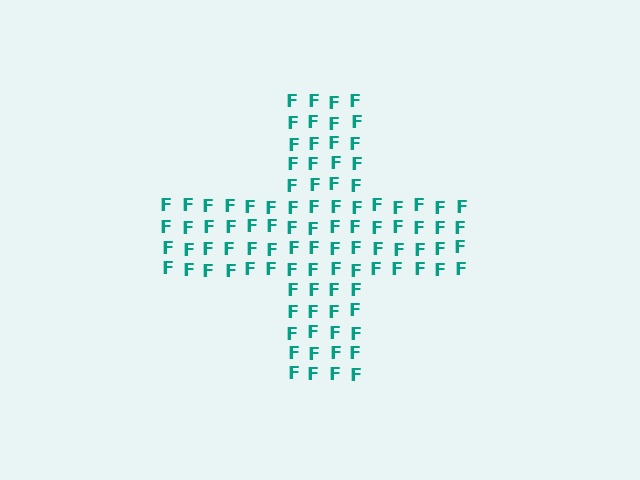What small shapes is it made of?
It is made of small letter F's.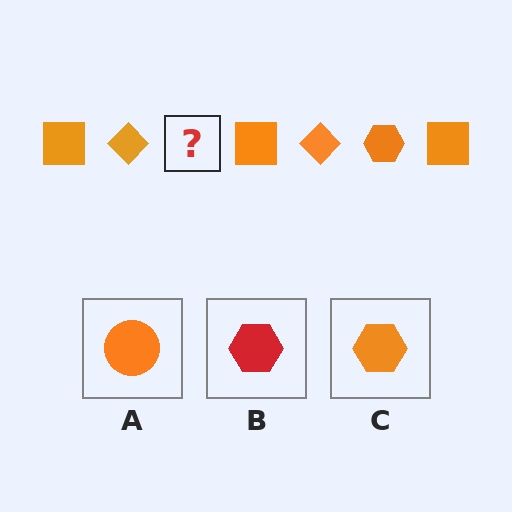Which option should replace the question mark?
Option C.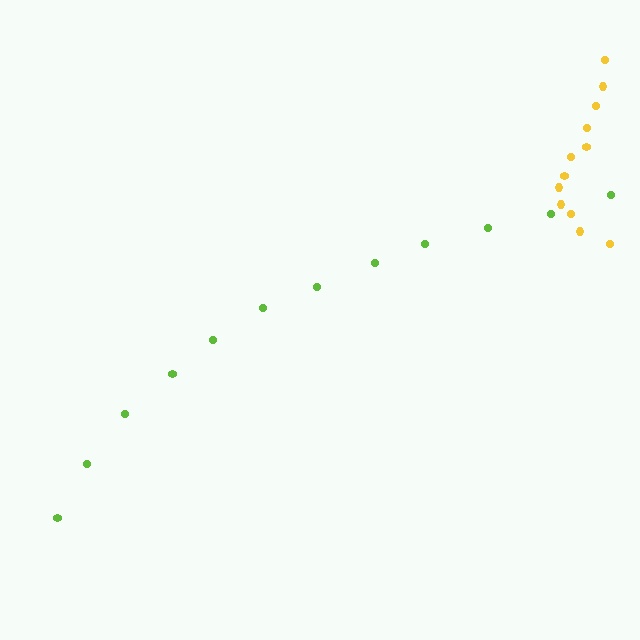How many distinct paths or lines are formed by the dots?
There are 2 distinct paths.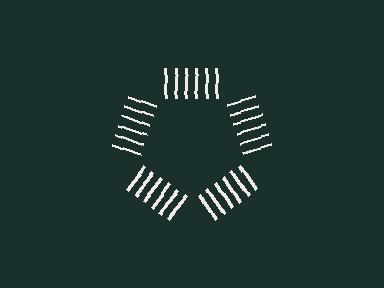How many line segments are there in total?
30 — 6 along each of the 5 edges.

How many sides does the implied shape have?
5 sides — the line-ends trace a pentagon.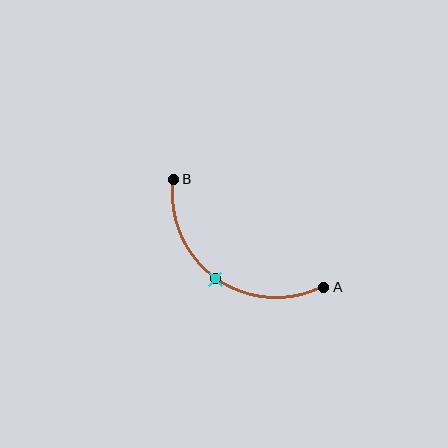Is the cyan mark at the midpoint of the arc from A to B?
Yes. The cyan mark lies on the arc at equal arc-length from both A and B — it is the arc midpoint.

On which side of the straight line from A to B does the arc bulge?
The arc bulges below and to the left of the straight line connecting A and B.